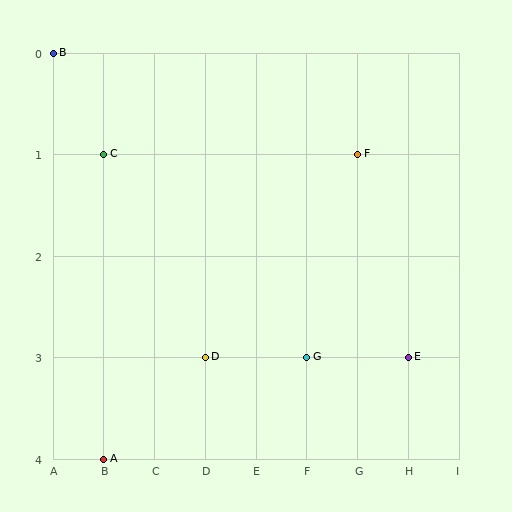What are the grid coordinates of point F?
Point F is at grid coordinates (G, 1).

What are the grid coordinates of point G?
Point G is at grid coordinates (F, 3).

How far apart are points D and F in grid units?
Points D and F are 3 columns and 2 rows apart (about 3.6 grid units diagonally).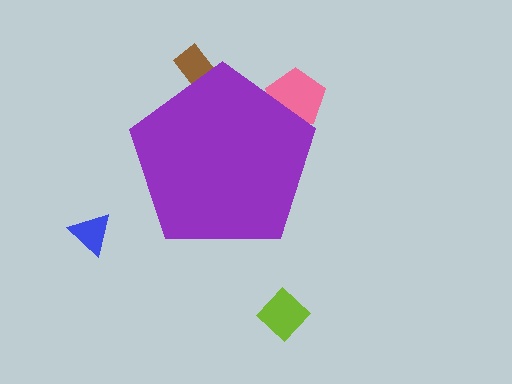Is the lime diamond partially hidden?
No, the lime diamond is fully visible.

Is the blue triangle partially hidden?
No, the blue triangle is fully visible.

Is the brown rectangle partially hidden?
Yes, the brown rectangle is partially hidden behind the purple pentagon.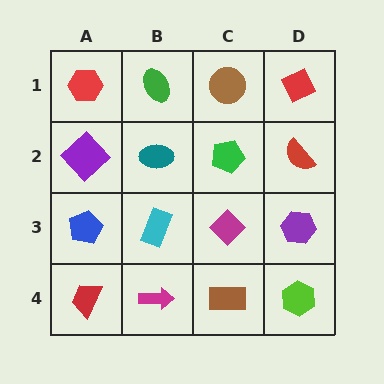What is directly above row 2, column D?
A red diamond.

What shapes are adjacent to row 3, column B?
A teal ellipse (row 2, column B), a magenta arrow (row 4, column B), a blue pentagon (row 3, column A), a magenta diamond (row 3, column C).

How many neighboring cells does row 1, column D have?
2.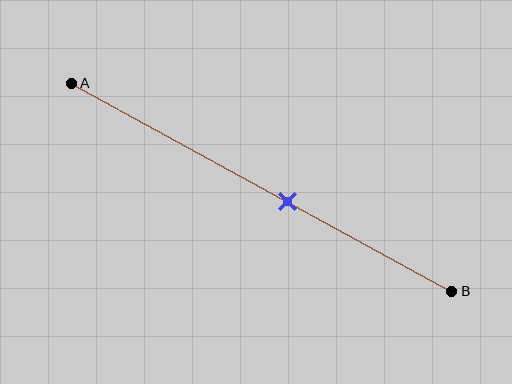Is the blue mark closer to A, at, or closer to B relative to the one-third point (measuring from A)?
The blue mark is closer to point B than the one-third point of segment AB.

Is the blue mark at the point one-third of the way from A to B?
No, the mark is at about 55% from A, not at the 33% one-third point.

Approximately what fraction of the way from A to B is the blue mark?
The blue mark is approximately 55% of the way from A to B.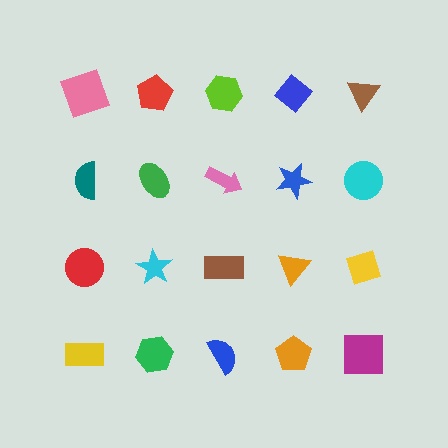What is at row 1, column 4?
A blue diamond.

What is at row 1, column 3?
A lime hexagon.